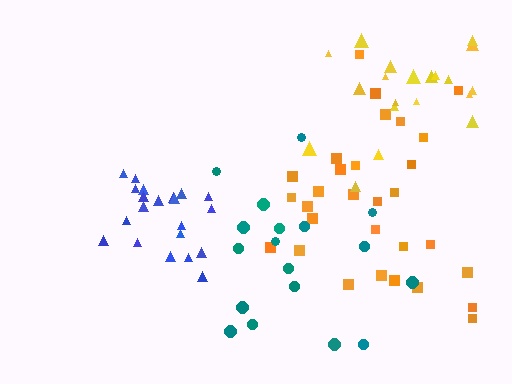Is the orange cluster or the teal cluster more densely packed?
Orange.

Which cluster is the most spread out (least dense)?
Teal.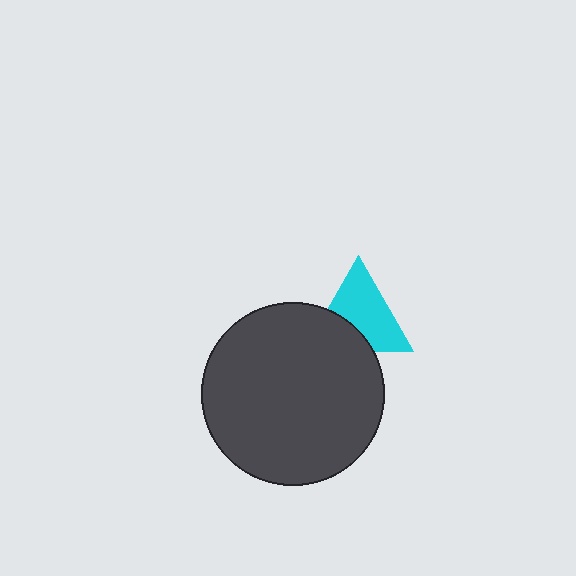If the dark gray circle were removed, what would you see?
You would see the complete cyan triangle.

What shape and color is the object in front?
The object in front is a dark gray circle.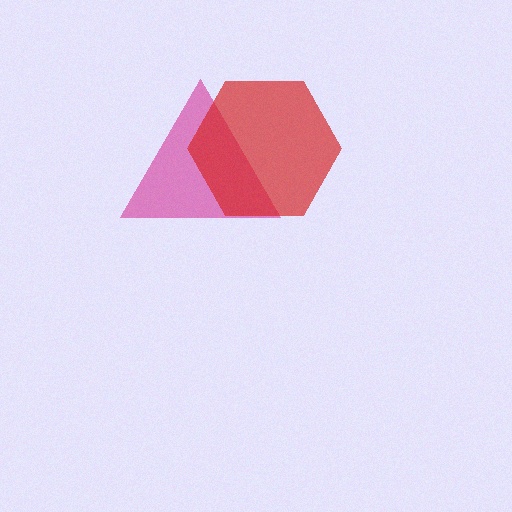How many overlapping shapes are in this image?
There are 2 overlapping shapes in the image.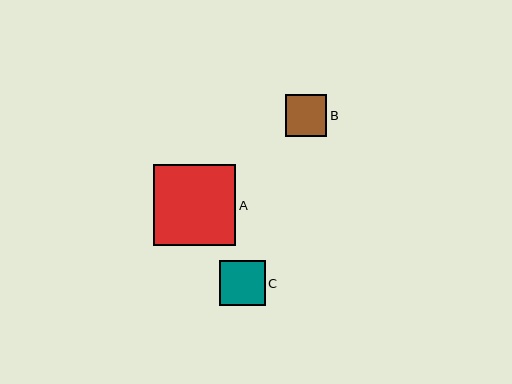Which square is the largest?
Square A is the largest with a size of approximately 82 pixels.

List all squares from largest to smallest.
From largest to smallest: A, C, B.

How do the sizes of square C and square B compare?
Square C and square B are approximately the same size.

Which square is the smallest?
Square B is the smallest with a size of approximately 42 pixels.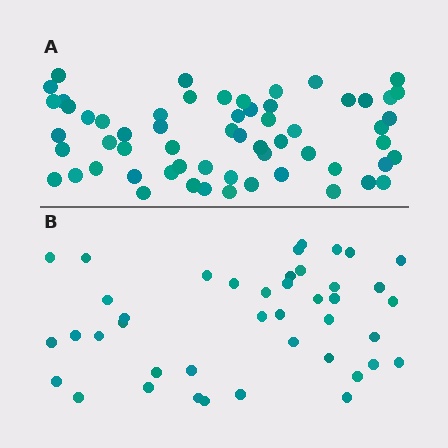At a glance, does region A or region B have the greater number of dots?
Region A (the top region) has more dots.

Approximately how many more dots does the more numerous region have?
Region A has approximately 20 more dots than region B.